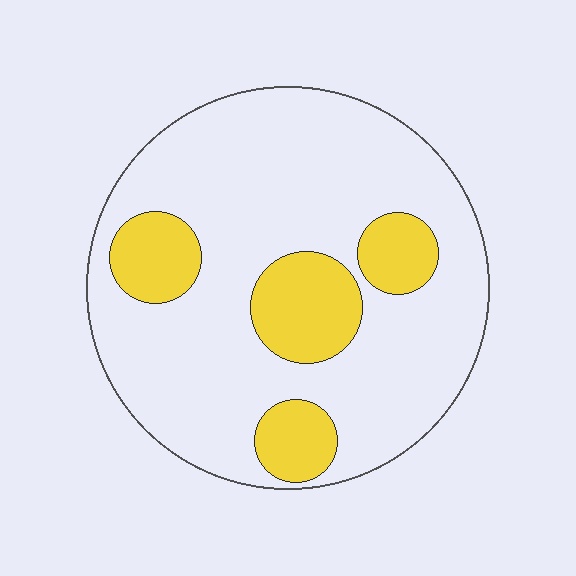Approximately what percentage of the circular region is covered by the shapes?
Approximately 20%.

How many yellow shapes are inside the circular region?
4.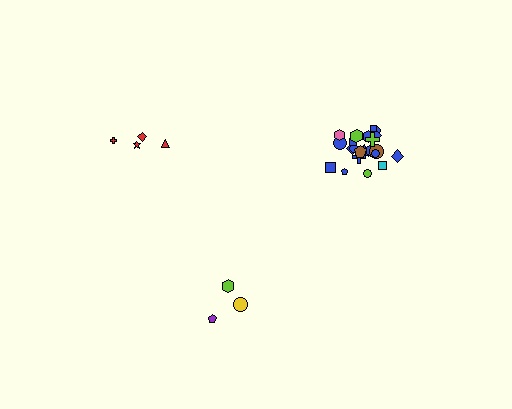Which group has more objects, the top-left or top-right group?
The top-right group.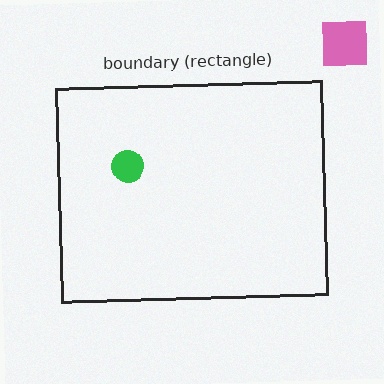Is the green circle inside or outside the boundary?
Inside.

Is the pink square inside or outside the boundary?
Outside.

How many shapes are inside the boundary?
1 inside, 1 outside.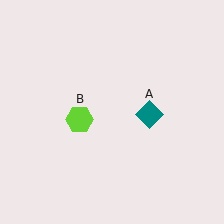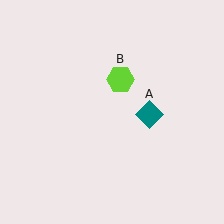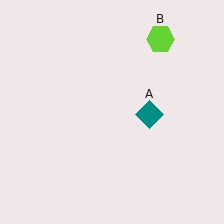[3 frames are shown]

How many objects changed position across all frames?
1 object changed position: lime hexagon (object B).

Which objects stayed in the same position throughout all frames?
Teal diamond (object A) remained stationary.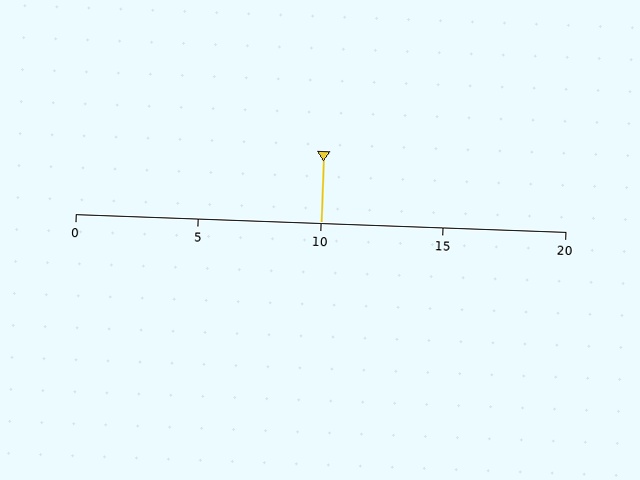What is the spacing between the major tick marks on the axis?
The major ticks are spaced 5 apart.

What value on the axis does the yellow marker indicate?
The marker indicates approximately 10.